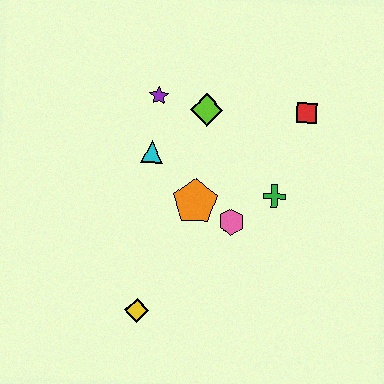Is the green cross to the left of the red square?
Yes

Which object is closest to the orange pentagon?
The pink hexagon is closest to the orange pentagon.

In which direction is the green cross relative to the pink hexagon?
The green cross is to the right of the pink hexagon.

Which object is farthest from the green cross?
The yellow diamond is farthest from the green cross.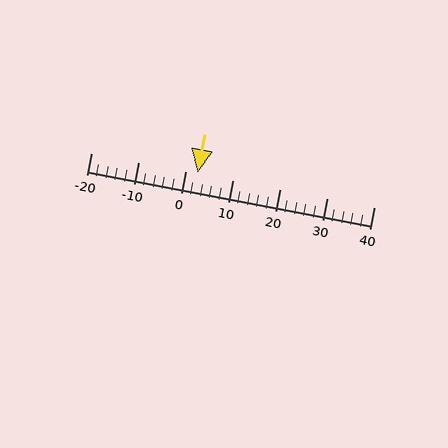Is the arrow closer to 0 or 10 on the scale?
The arrow is closer to 0.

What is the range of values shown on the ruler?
The ruler shows values from -20 to 40.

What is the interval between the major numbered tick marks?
The major tick marks are spaced 10 units apart.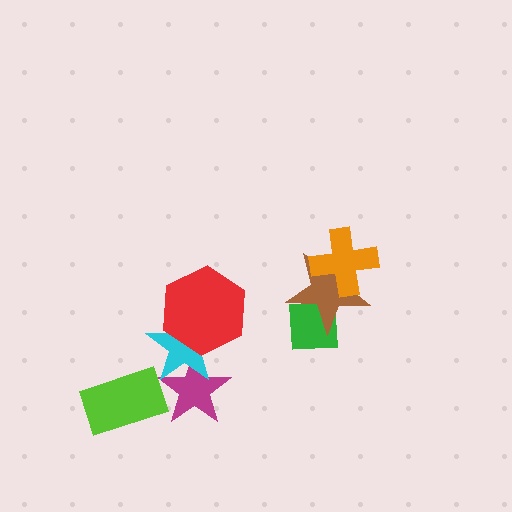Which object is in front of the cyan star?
The red hexagon is in front of the cyan star.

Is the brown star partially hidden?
Yes, it is partially covered by another shape.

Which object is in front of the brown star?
The orange cross is in front of the brown star.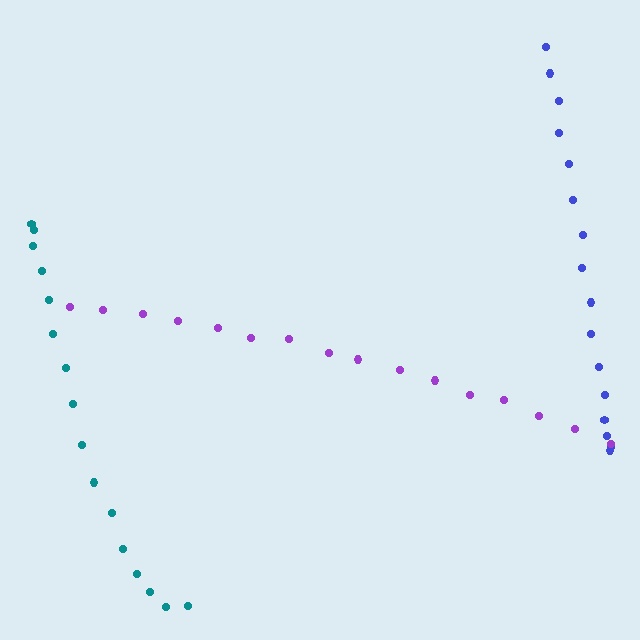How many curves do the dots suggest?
There are 3 distinct paths.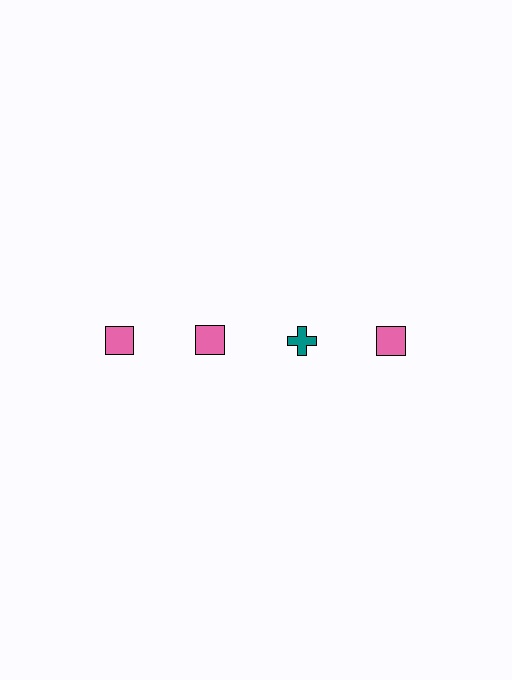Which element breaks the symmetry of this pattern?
The teal cross in the top row, center column breaks the symmetry. All other shapes are pink squares.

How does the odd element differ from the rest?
It differs in both color (teal instead of pink) and shape (cross instead of square).